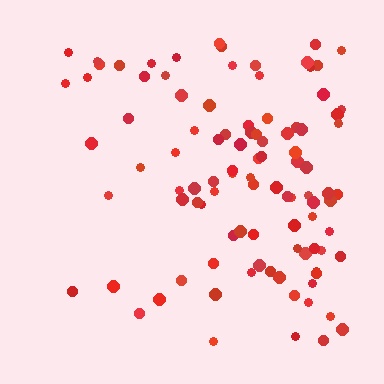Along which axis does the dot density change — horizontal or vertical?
Horizontal.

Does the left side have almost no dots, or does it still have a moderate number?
Still a moderate number, just noticeably fewer than the right.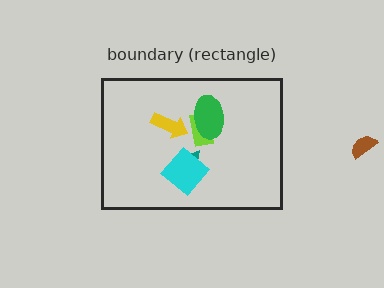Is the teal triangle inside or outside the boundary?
Inside.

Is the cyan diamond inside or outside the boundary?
Inside.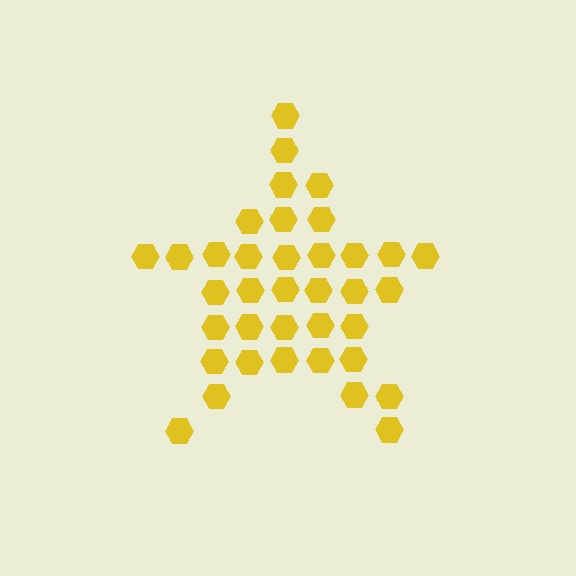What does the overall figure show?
The overall figure shows a star.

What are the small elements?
The small elements are hexagons.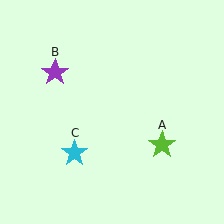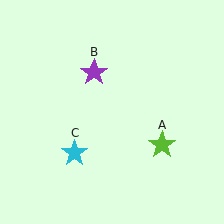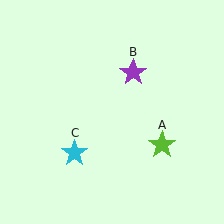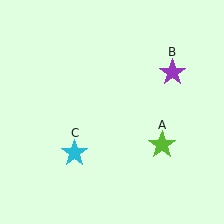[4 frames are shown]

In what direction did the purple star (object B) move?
The purple star (object B) moved right.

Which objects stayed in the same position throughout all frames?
Lime star (object A) and cyan star (object C) remained stationary.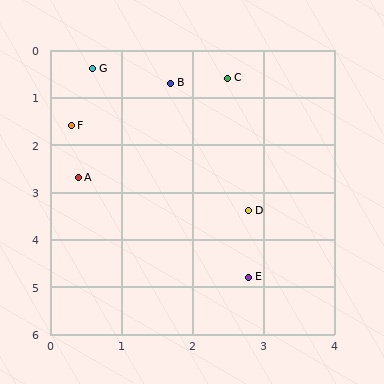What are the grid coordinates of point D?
Point D is at approximately (2.8, 3.4).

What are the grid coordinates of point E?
Point E is at approximately (2.8, 4.8).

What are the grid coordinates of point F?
Point F is at approximately (0.3, 1.6).